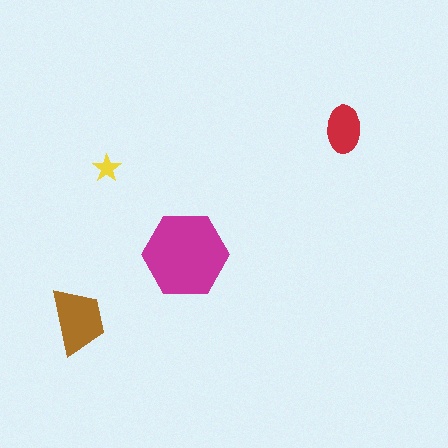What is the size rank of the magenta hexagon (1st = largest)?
1st.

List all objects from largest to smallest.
The magenta hexagon, the brown trapezoid, the red ellipse, the yellow star.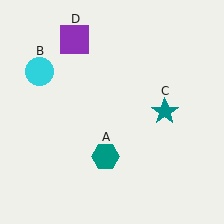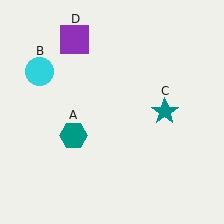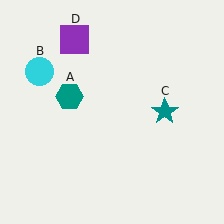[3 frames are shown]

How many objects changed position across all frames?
1 object changed position: teal hexagon (object A).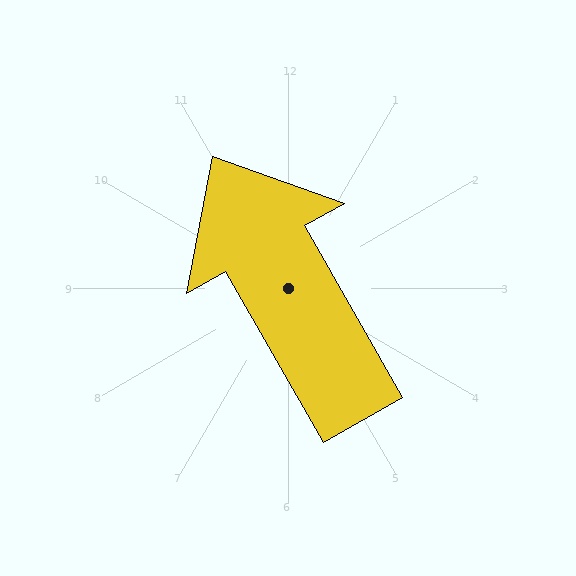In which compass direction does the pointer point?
Northwest.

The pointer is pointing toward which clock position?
Roughly 11 o'clock.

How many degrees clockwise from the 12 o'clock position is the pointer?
Approximately 330 degrees.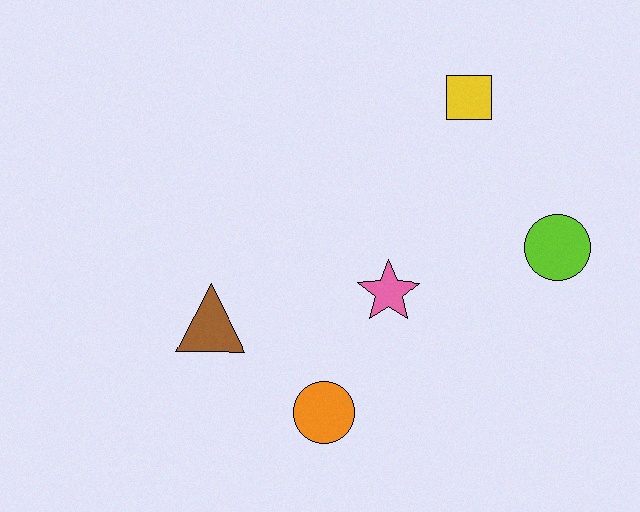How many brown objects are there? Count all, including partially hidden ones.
There is 1 brown object.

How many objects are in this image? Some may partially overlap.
There are 5 objects.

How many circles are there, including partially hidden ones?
There are 2 circles.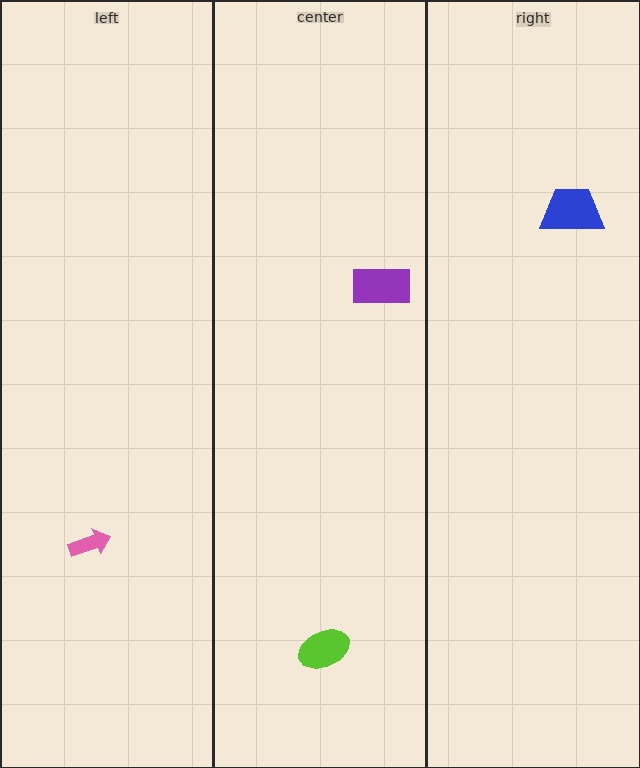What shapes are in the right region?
The blue trapezoid.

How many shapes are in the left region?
1.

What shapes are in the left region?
The pink arrow.